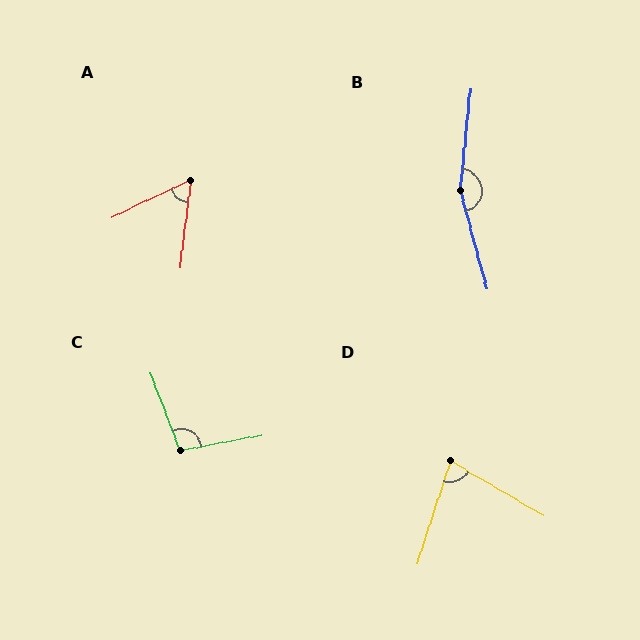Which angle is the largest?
B, at approximately 159 degrees.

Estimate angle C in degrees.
Approximately 100 degrees.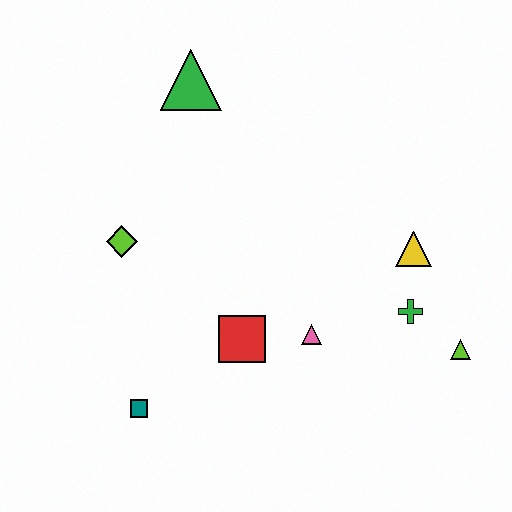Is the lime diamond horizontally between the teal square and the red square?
No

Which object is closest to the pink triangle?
The red square is closest to the pink triangle.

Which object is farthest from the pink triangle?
The green triangle is farthest from the pink triangle.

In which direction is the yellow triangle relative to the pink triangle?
The yellow triangle is to the right of the pink triangle.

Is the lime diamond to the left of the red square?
Yes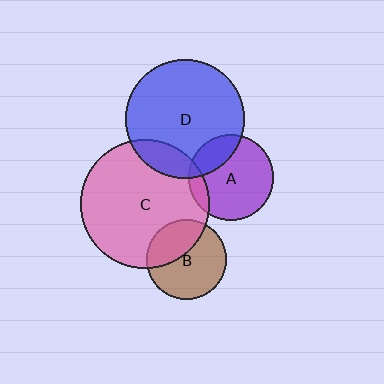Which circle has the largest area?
Circle C (pink).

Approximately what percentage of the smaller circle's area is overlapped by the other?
Approximately 15%.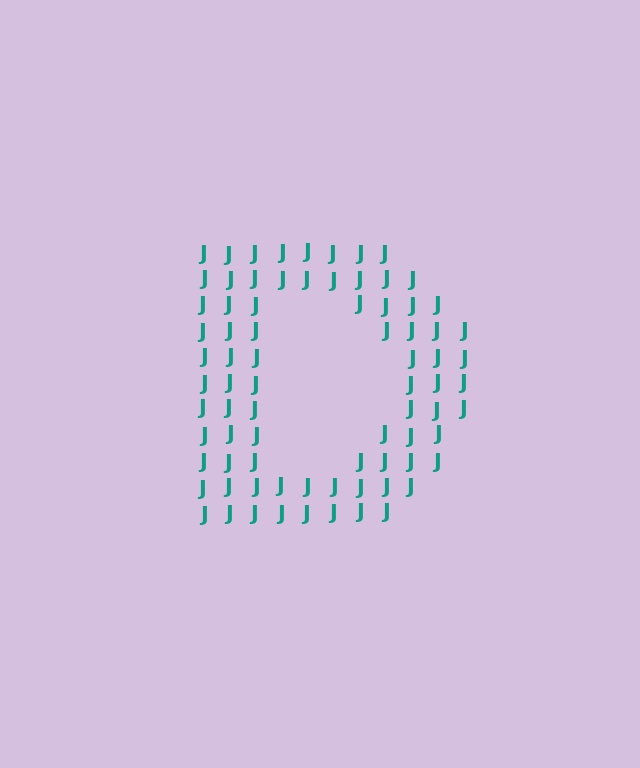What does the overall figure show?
The overall figure shows the letter D.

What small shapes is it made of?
It is made of small letter J's.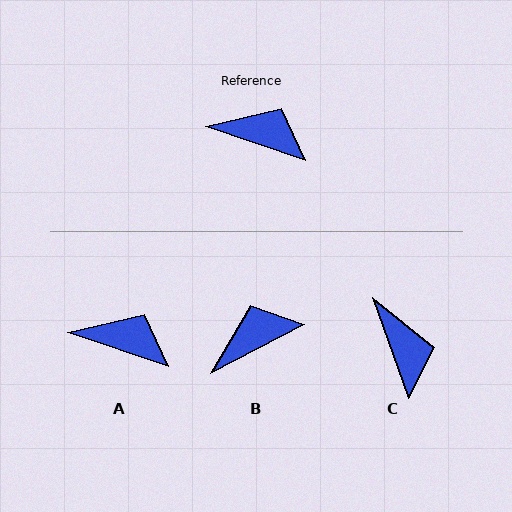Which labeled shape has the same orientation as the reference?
A.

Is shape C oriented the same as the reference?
No, it is off by about 52 degrees.